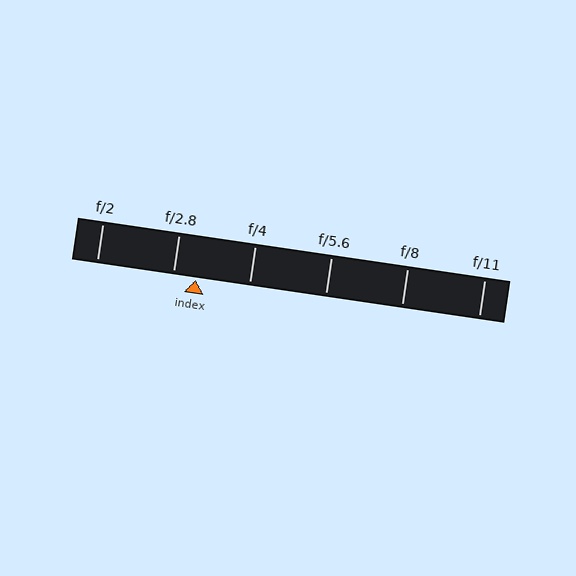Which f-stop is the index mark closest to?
The index mark is closest to f/2.8.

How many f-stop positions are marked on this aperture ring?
There are 6 f-stop positions marked.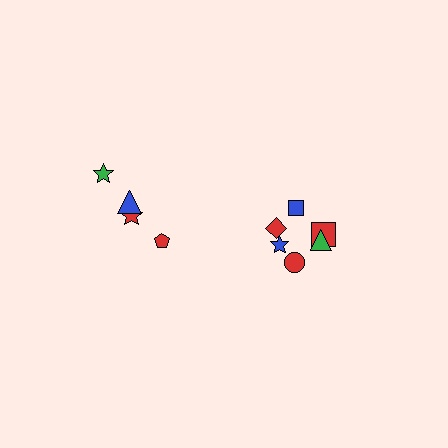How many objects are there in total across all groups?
There are 10 objects.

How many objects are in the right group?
There are 6 objects.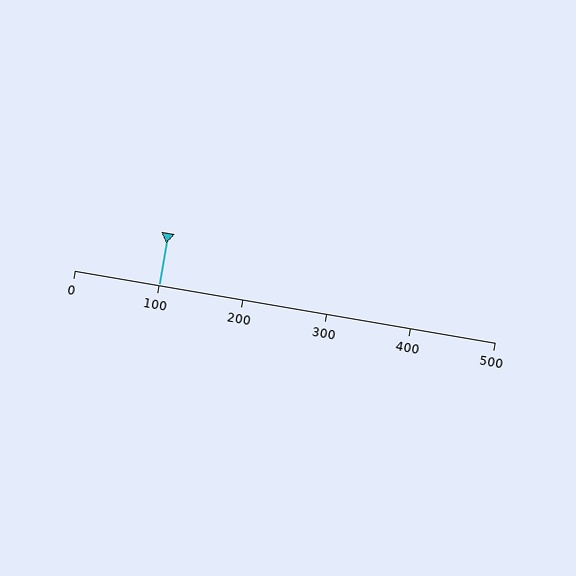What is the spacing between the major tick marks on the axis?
The major ticks are spaced 100 apart.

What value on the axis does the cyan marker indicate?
The marker indicates approximately 100.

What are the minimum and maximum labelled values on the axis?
The axis runs from 0 to 500.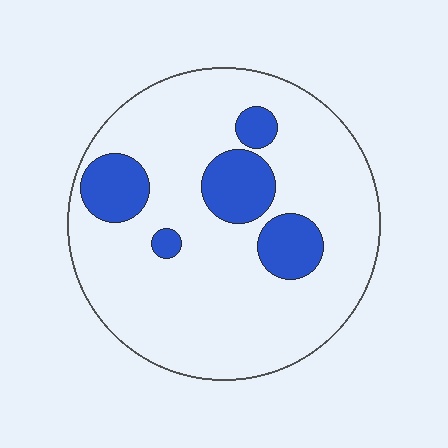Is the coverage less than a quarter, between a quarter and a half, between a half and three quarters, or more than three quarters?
Less than a quarter.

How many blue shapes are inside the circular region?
5.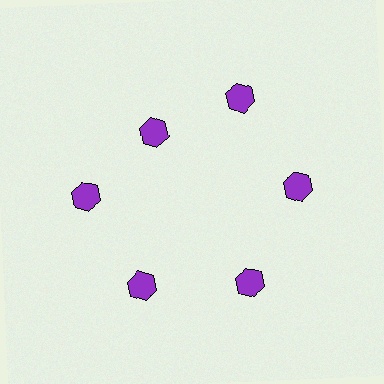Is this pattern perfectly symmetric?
No. The 6 purple hexagons are arranged in a ring, but one element near the 11 o'clock position is pulled inward toward the center, breaking the 6-fold rotational symmetry.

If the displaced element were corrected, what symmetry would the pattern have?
It would have 6-fold rotational symmetry — the pattern would map onto itself every 60 degrees.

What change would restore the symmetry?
The symmetry would be restored by moving it outward, back onto the ring so that all 6 hexagons sit at equal angles and equal distance from the center.